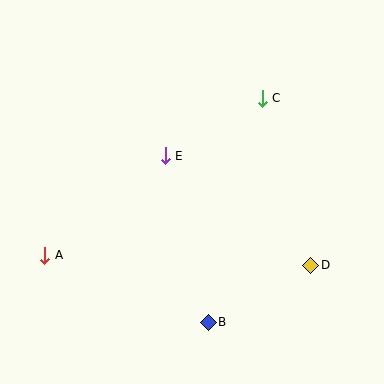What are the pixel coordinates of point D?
Point D is at (311, 265).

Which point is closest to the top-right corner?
Point C is closest to the top-right corner.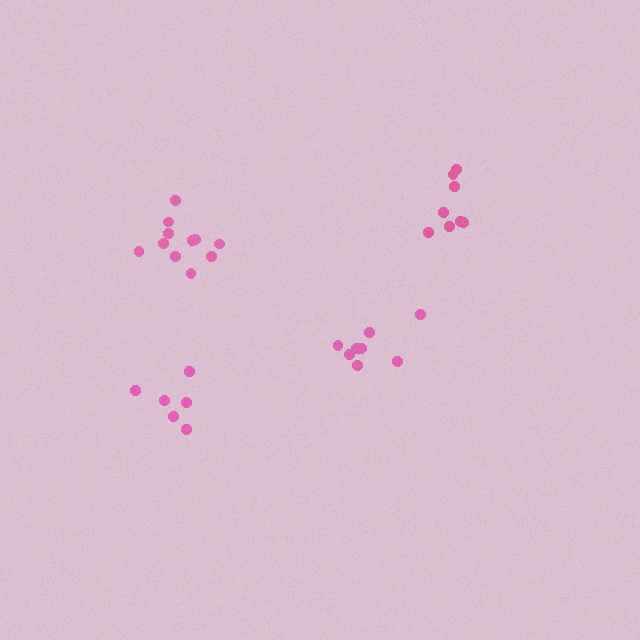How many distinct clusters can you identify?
There are 4 distinct clusters.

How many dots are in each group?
Group 1: 8 dots, Group 2: 11 dots, Group 3: 8 dots, Group 4: 6 dots (33 total).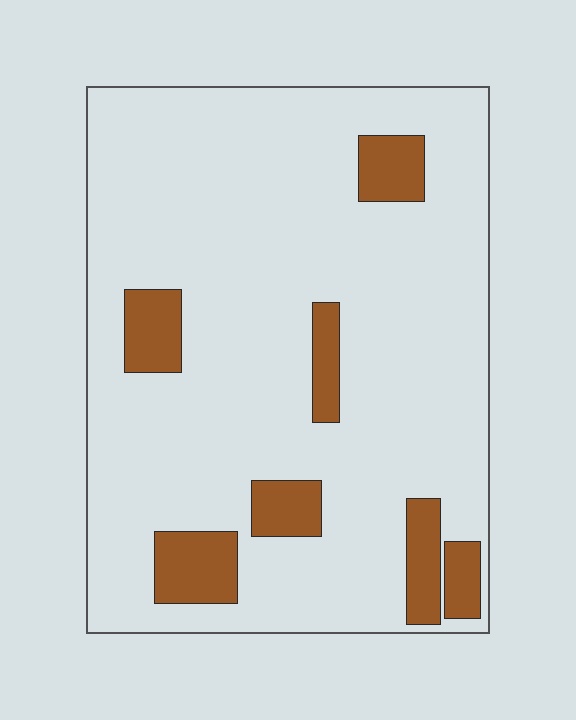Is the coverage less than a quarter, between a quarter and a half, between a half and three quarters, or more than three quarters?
Less than a quarter.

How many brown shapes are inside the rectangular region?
7.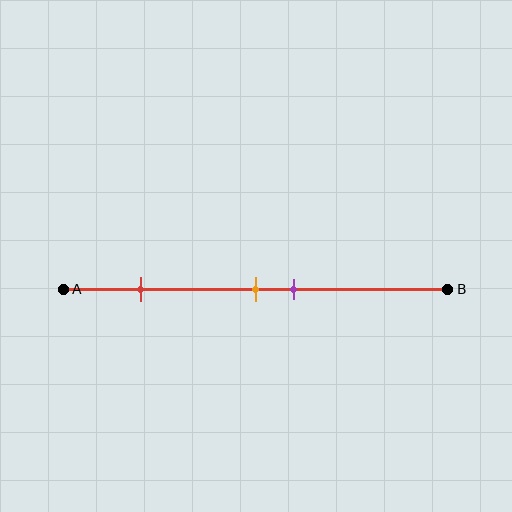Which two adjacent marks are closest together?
The orange and purple marks are the closest adjacent pair.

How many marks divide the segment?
There are 3 marks dividing the segment.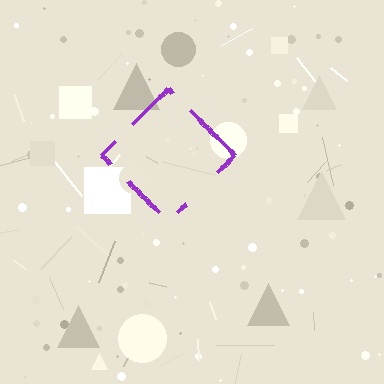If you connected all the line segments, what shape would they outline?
They would outline a diamond.